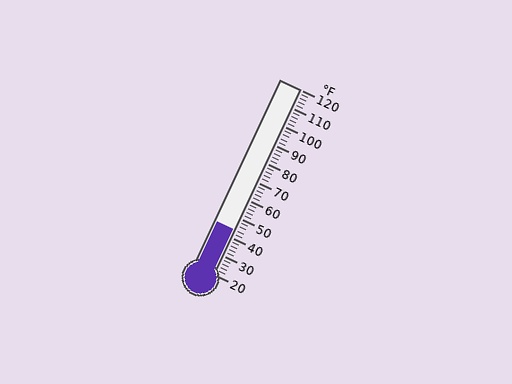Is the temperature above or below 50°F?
The temperature is below 50°F.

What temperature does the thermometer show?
The thermometer shows approximately 44°F.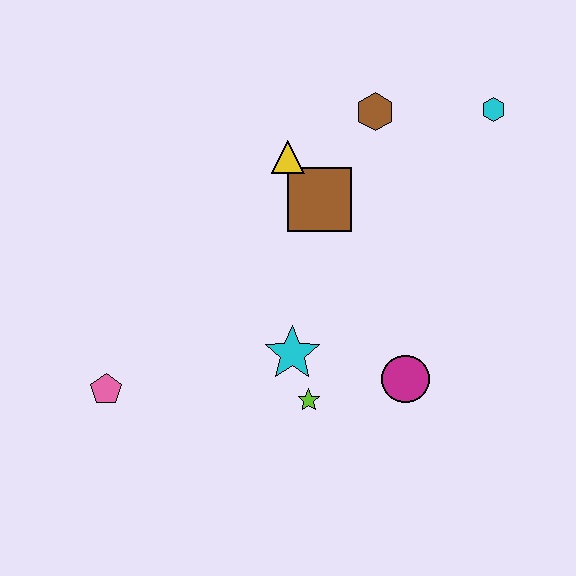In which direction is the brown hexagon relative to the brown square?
The brown hexagon is above the brown square.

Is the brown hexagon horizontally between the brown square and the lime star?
No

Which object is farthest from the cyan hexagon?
The pink pentagon is farthest from the cyan hexagon.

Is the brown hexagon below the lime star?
No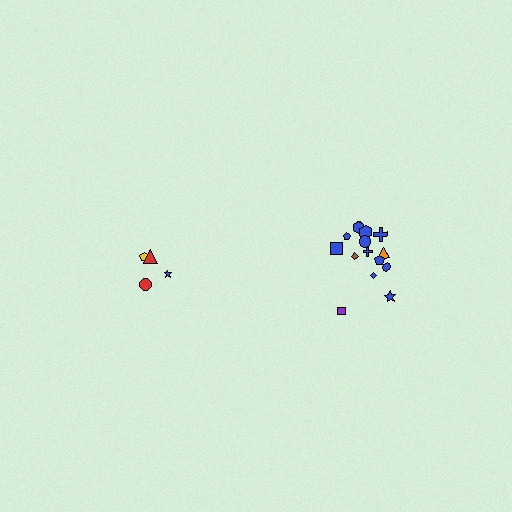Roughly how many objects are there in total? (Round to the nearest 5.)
Roughly 20 objects in total.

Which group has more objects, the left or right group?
The right group.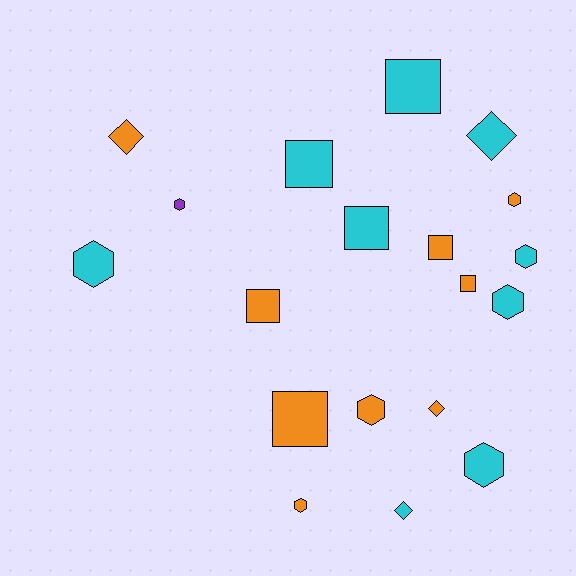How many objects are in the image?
There are 19 objects.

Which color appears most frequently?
Cyan, with 9 objects.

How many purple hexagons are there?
There is 1 purple hexagon.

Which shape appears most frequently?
Hexagon, with 8 objects.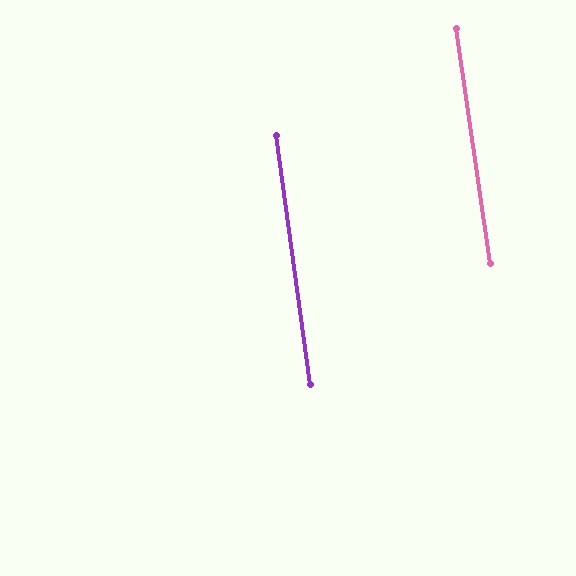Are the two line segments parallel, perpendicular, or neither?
Parallel — their directions differ by only 0.3°.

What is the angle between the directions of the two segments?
Approximately 0 degrees.